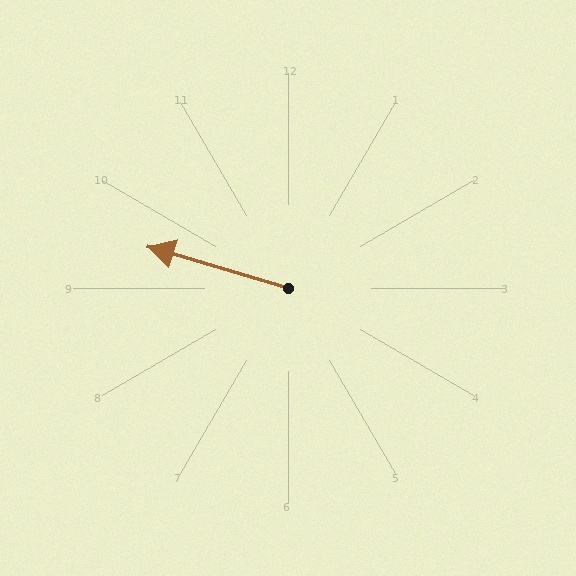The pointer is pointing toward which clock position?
Roughly 10 o'clock.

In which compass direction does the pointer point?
West.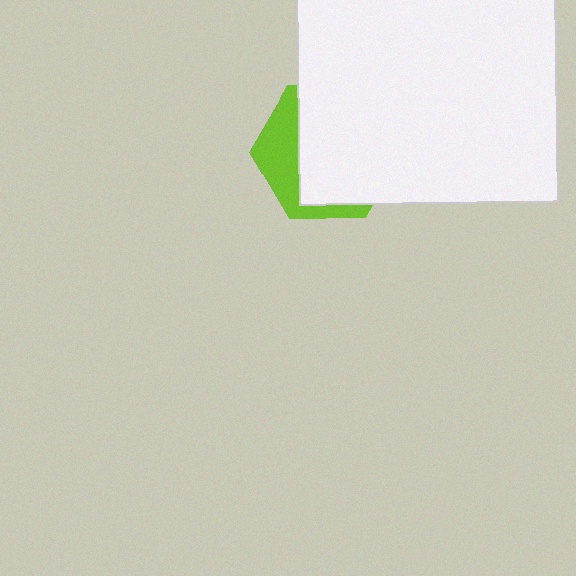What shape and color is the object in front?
The object in front is a white square.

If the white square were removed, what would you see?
You would see the complete lime hexagon.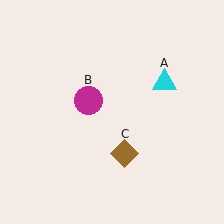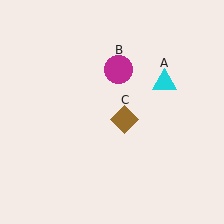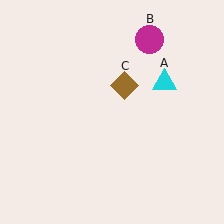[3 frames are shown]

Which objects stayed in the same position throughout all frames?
Cyan triangle (object A) remained stationary.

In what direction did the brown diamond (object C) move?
The brown diamond (object C) moved up.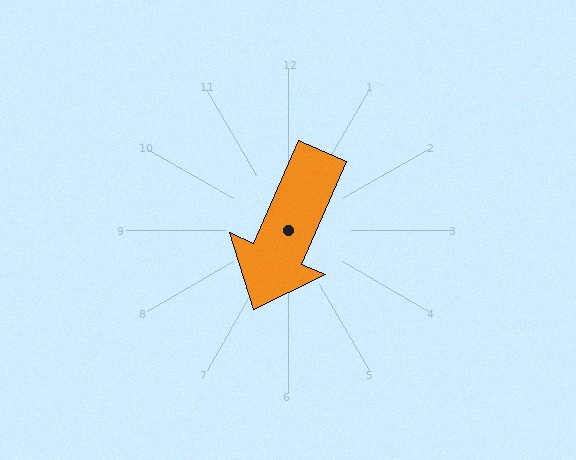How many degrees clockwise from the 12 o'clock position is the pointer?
Approximately 204 degrees.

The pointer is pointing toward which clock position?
Roughly 7 o'clock.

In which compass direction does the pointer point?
Southwest.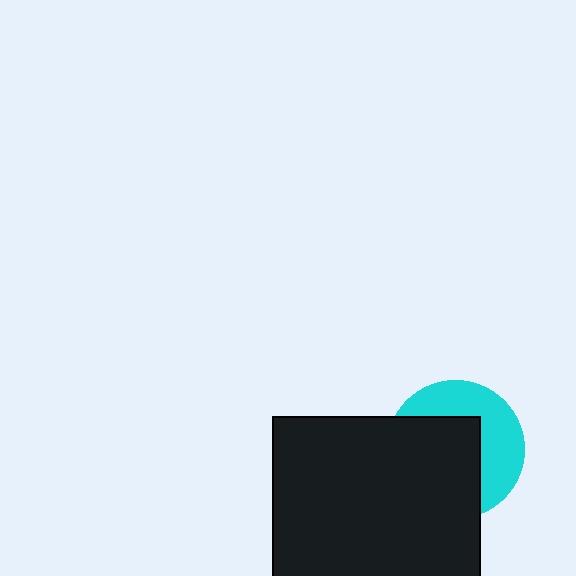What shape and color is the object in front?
The object in front is a black square.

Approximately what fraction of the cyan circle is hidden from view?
Roughly 57% of the cyan circle is hidden behind the black square.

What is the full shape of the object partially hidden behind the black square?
The partially hidden object is a cyan circle.